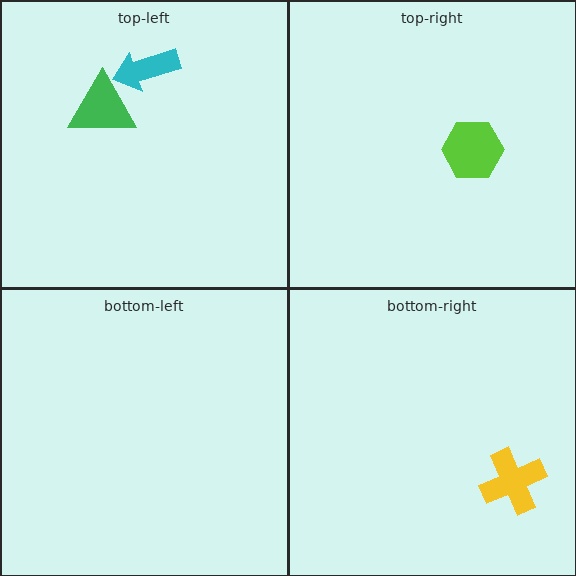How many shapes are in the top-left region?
2.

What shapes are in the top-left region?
The green triangle, the cyan arrow.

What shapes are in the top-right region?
The lime hexagon.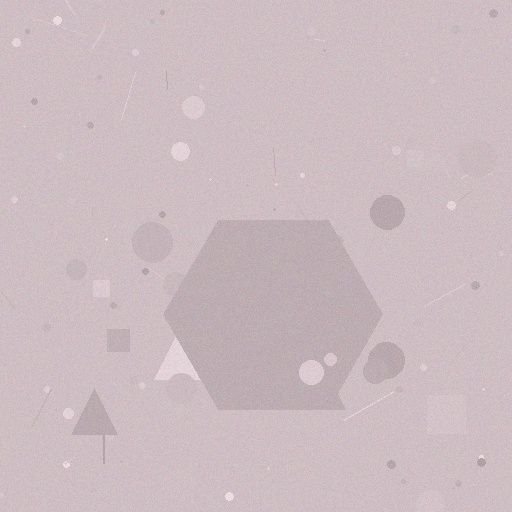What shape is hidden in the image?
A hexagon is hidden in the image.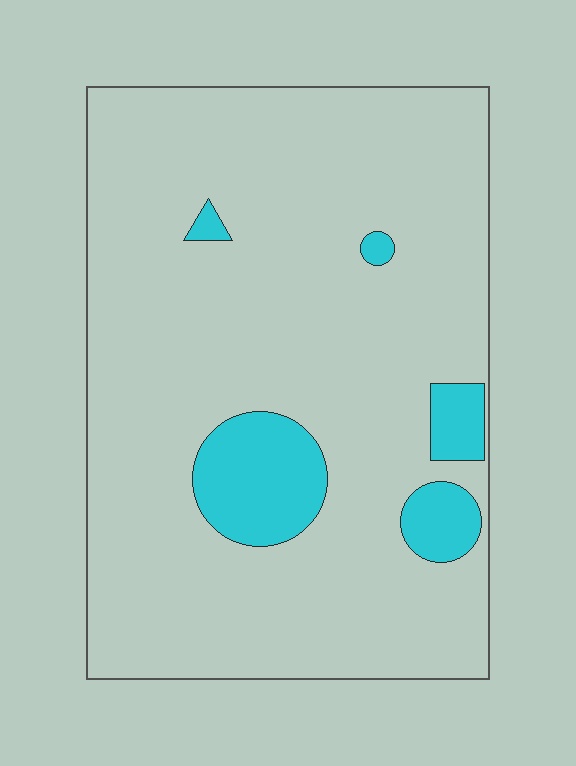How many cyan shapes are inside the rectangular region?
5.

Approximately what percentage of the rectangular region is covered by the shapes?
Approximately 10%.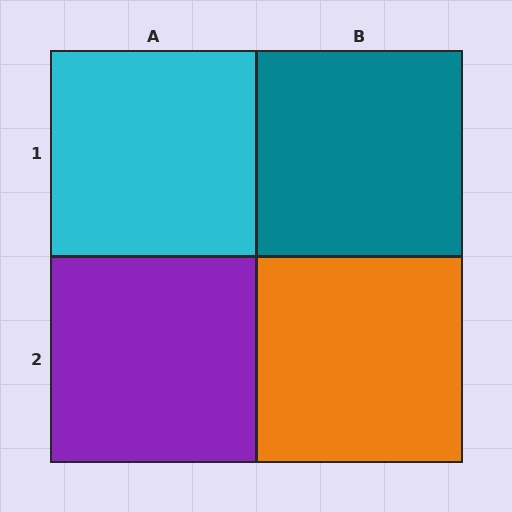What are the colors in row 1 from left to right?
Cyan, teal.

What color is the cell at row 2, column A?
Purple.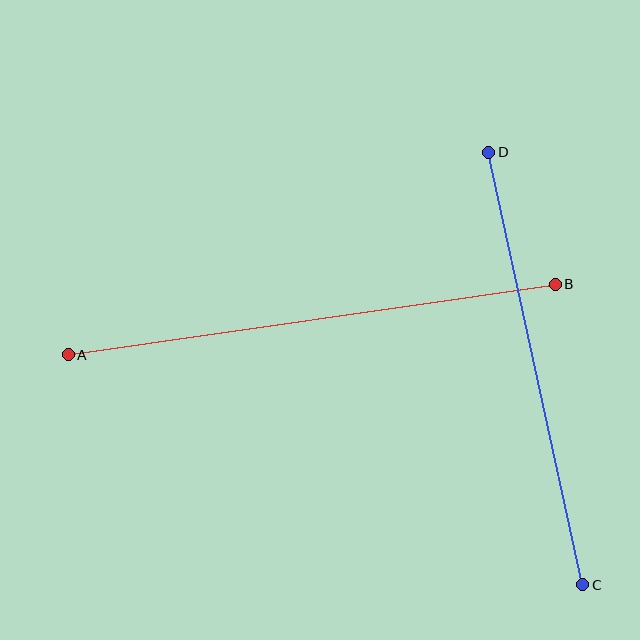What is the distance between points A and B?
The distance is approximately 492 pixels.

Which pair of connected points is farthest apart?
Points A and B are farthest apart.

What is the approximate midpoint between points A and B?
The midpoint is at approximately (312, 320) pixels.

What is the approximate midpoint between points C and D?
The midpoint is at approximately (536, 368) pixels.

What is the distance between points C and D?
The distance is approximately 443 pixels.